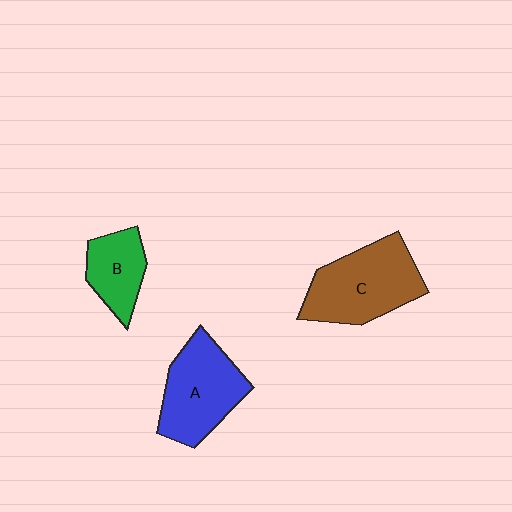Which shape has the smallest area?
Shape B (green).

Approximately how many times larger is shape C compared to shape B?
Approximately 1.8 times.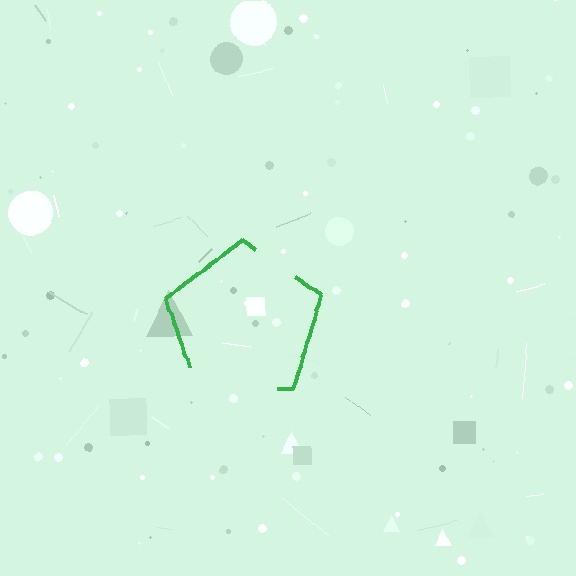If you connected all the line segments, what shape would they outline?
They would outline a pentagon.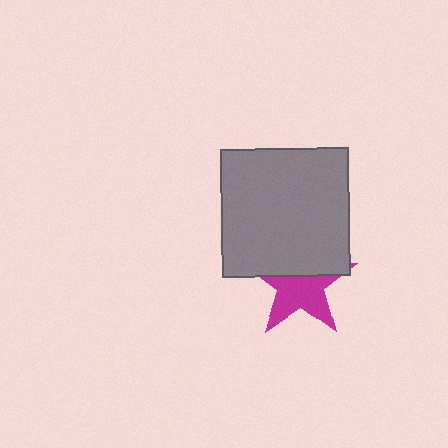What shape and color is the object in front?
The object in front is a gray square.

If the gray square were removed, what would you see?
You would see the complete magenta star.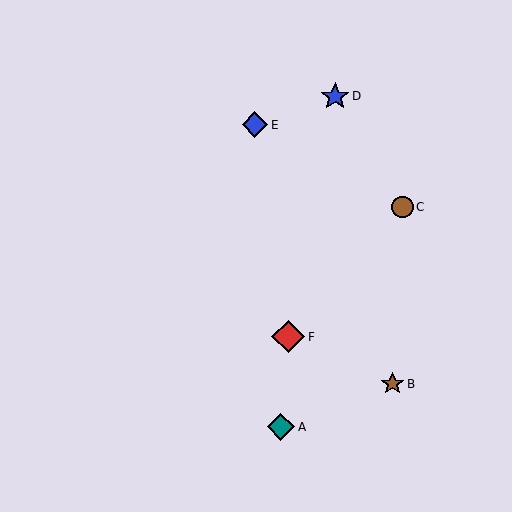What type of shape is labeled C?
Shape C is a brown circle.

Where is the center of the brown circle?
The center of the brown circle is at (402, 207).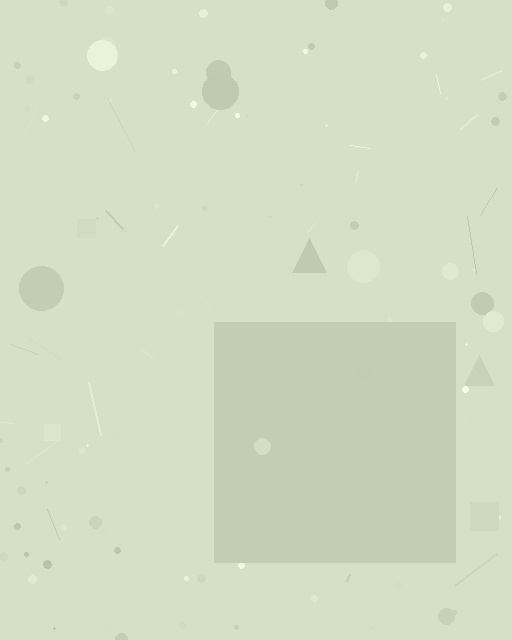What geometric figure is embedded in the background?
A square is embedded in the background.